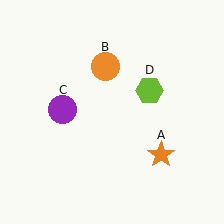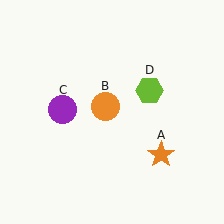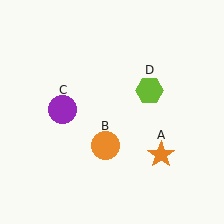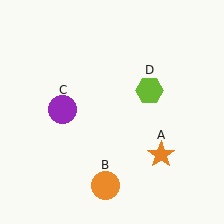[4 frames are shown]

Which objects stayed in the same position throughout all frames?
Orange star (object A) and purple circle (object C) and lime hexagon (object D) remained stationary.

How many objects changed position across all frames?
1 object changed position: orange circle (object B).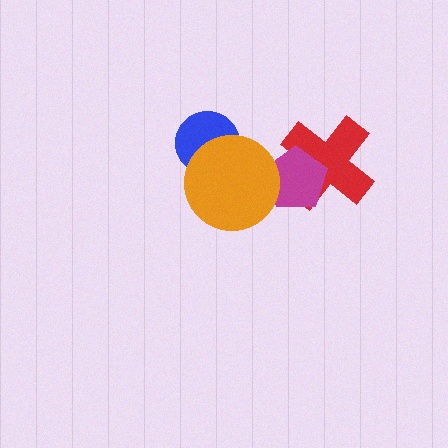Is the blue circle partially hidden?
Yes, it is partially covered by another shape.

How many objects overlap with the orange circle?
2 objects overlap with the orange circle.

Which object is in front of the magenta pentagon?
The orange circle is in front of the magenta pentagon.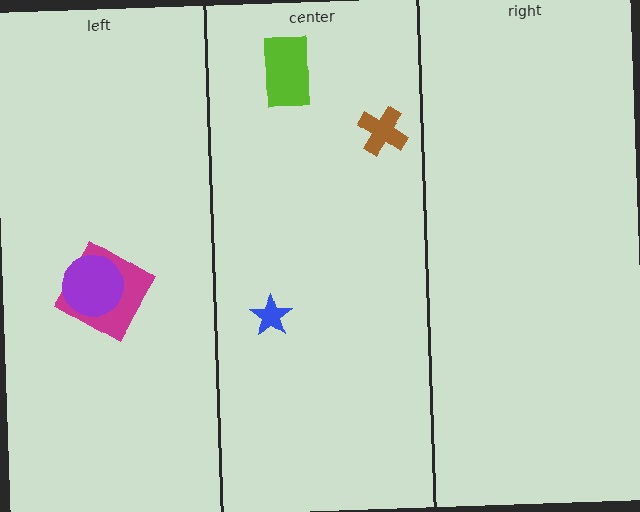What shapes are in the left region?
The magenta diamond, the purple circle.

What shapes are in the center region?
The blue star, the brown cross, the lime rectangle.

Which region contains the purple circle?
The left region.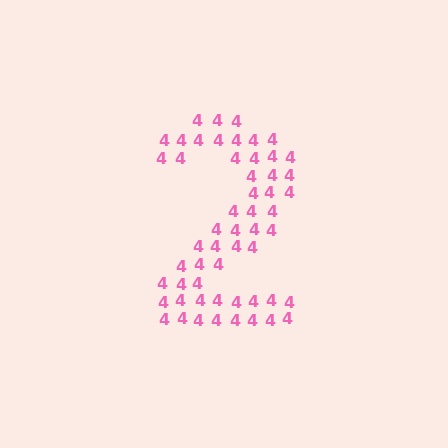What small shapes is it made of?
It is made of small digit 4's.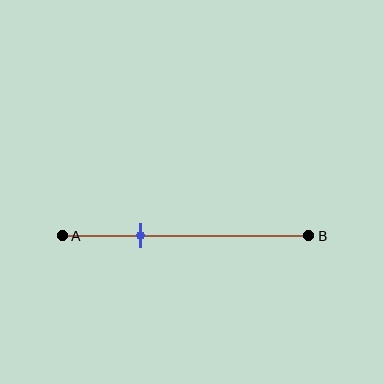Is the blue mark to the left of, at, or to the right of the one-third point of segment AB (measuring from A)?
The blue mark is approximately at the one-third point of segment AB.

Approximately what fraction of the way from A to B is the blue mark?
The blue mark is approximately 30% of the way from A to B.